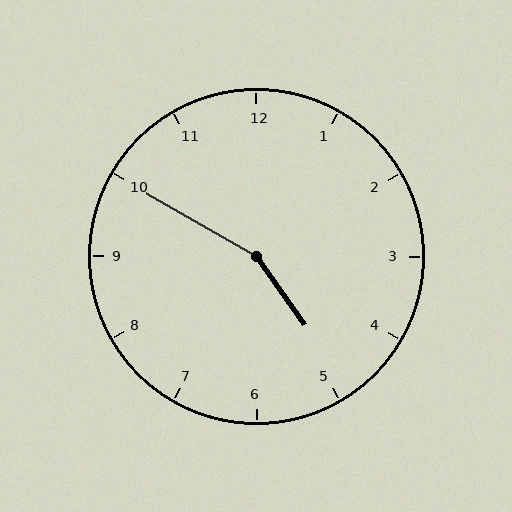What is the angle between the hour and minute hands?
Approximately 155 degrees.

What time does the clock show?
4:50.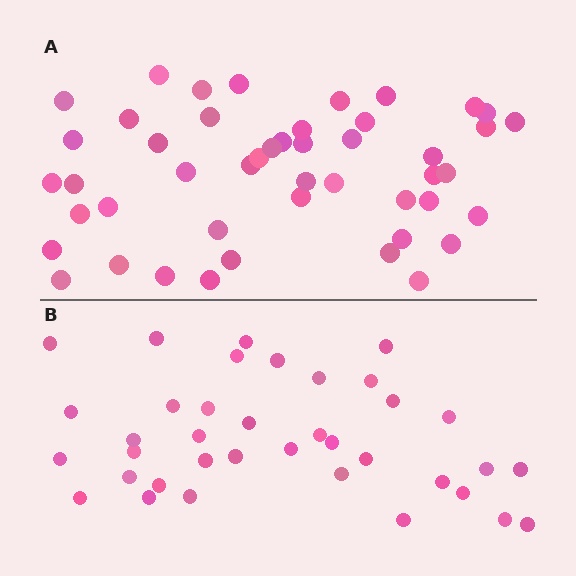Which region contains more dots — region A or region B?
Region A (the top region) has more dots.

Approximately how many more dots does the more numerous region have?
Region A has roughly 10 or so more dots than region B.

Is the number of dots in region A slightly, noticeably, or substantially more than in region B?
Region A has noticeably more, but not dramatically so. The ratio is roughly 1.3 to 1.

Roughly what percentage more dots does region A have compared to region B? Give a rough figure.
About 25% more.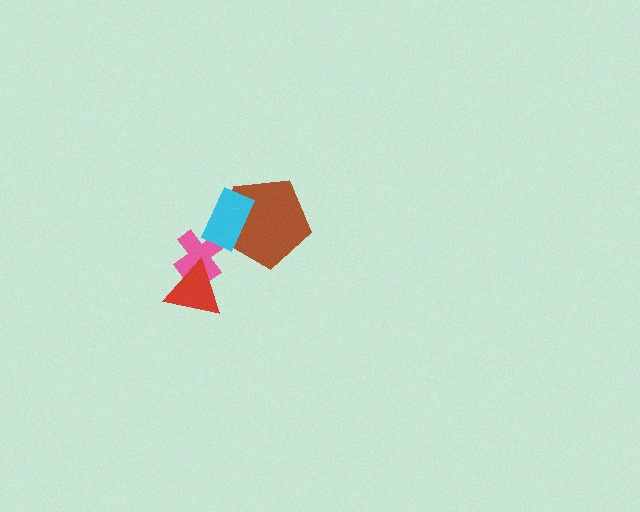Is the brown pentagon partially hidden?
Yes, it is partially covered by another shape.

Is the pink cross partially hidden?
Yes, it is partially covered by another shape.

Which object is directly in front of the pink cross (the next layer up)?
The red triangle is directly in front of the pink cross.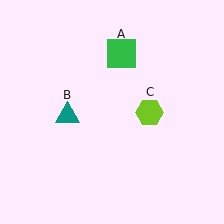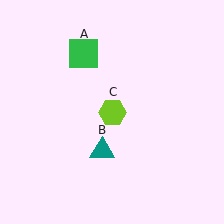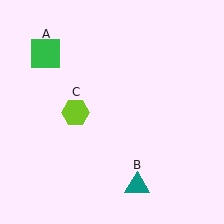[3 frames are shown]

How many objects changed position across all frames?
3 objects changed position: green square (object A), teal triangle (object B), lime hexagon (object C).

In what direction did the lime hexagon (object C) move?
The lime hexagon (object C) moved left.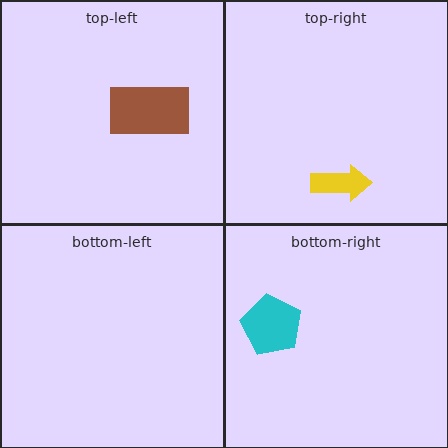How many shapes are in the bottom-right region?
1.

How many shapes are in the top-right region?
1.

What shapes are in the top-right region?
The yellow arrow.